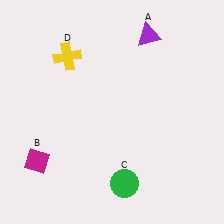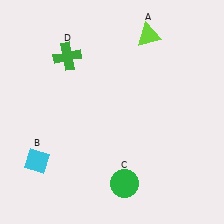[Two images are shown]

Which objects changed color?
A changed from purple to lime. B changed from magenta to cyan. D changed from yellow to green.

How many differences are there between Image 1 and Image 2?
There are 3 differences between the two images.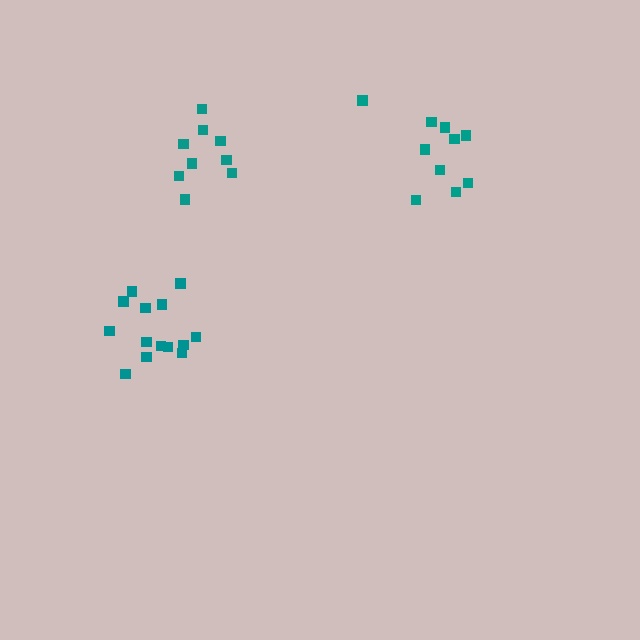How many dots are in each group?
Group 1: 10 dots, Group 2: 14 dots, Group 3: 9 dots (33 total).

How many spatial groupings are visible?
There are 3 spatial groupings.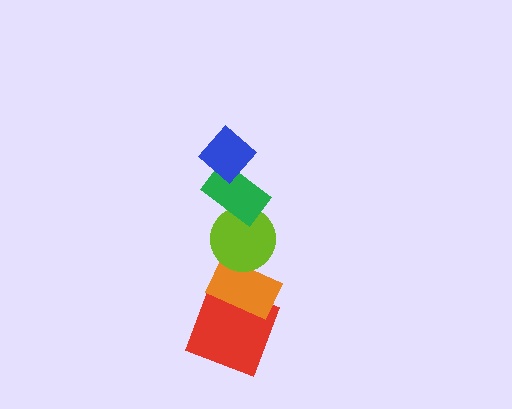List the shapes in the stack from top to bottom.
From top to bottom: the blue diamond, the green rectangle, the lime circle, the orange rectangle, the red square.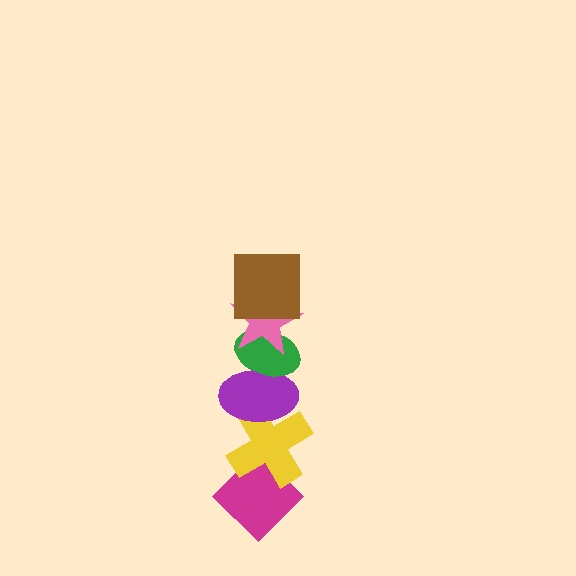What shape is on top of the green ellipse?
The pink star is on top of the green ellipse.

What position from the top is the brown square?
The brown square is 1st from the top.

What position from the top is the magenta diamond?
The magenta diamond is 6th from the top.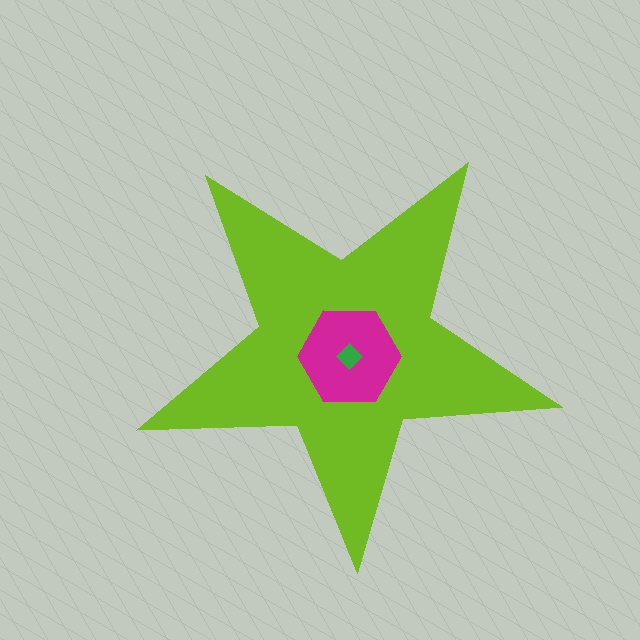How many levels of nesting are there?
3.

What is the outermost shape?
The lime star.